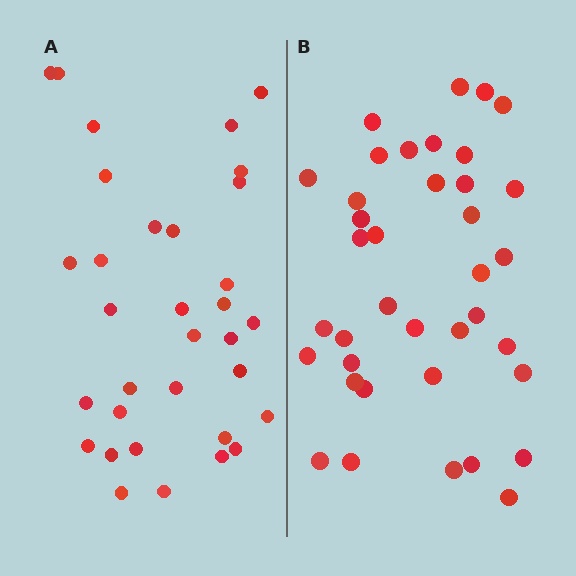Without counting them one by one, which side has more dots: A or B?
Region B (the right region) has more dots.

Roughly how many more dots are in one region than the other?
Region B has about 5 more dots than region A.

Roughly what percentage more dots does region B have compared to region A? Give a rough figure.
About 15% more.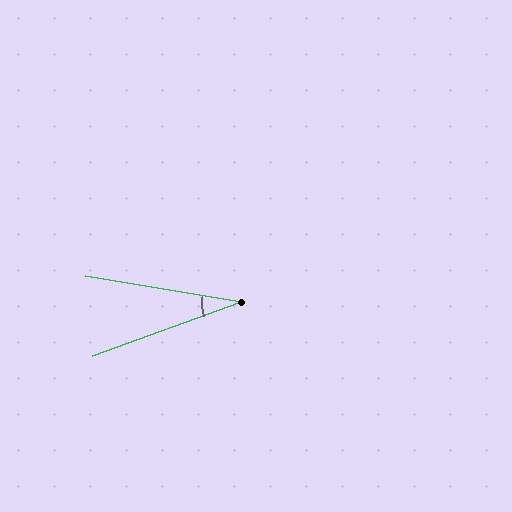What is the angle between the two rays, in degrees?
Approximately 29 degrees.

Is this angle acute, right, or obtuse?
It is acute.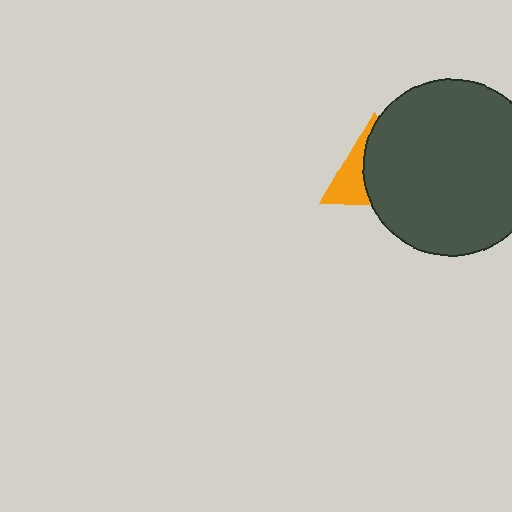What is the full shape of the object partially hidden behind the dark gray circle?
The partially hidden object is an orange triangle.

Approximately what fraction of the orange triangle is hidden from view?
Roughly 62% of the orange triangle is hidden behind the dark gray circle.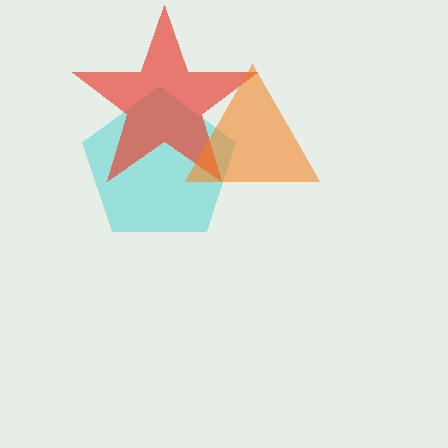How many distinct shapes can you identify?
There are 3 distinct shapes: a cyan pentagon, a red star, an orange triangle.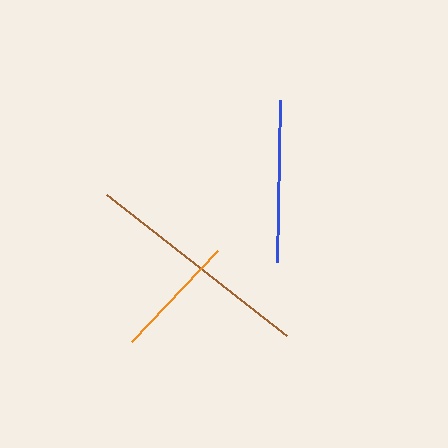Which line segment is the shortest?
The orange line is the shortest at approximately 125 pixels.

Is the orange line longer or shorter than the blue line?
The blue line is longer than the orange line.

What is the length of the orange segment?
The orange segment is approximately 125 pixels long.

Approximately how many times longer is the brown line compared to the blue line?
The brown line is approximately 1.4 times the length of the blue line.